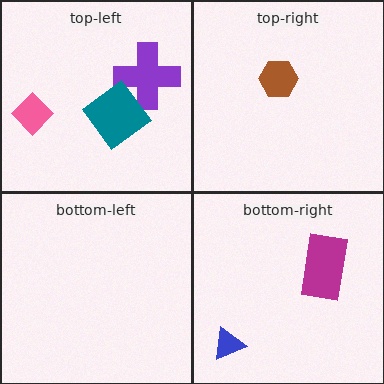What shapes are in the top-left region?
The purple cross, the pink diamond, the teal diamond.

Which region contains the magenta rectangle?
The bottom-right region.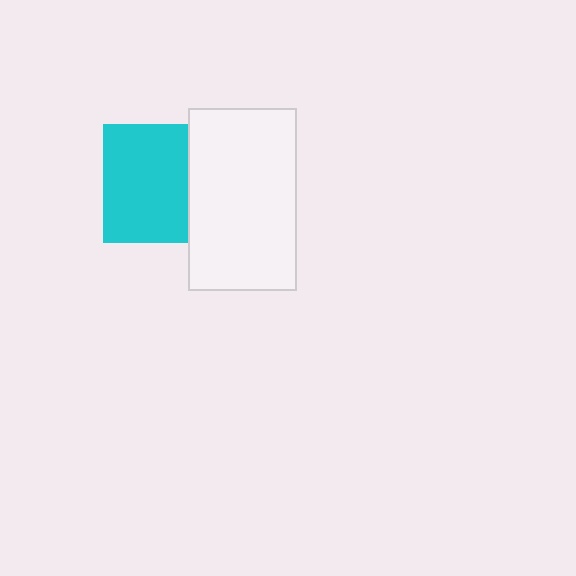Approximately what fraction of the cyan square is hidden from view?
Roughly 30% of the cyan square is hidden behind the white rectangle.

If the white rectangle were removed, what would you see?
You would see the complete cyan square.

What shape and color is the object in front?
The object in front is a white rectangle.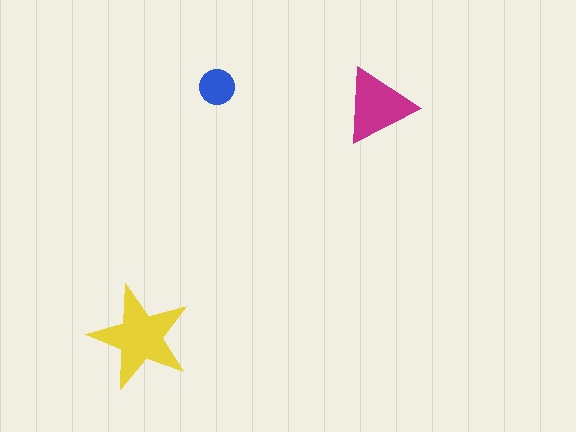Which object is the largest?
The yellow star.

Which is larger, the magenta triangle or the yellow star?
The yellow star.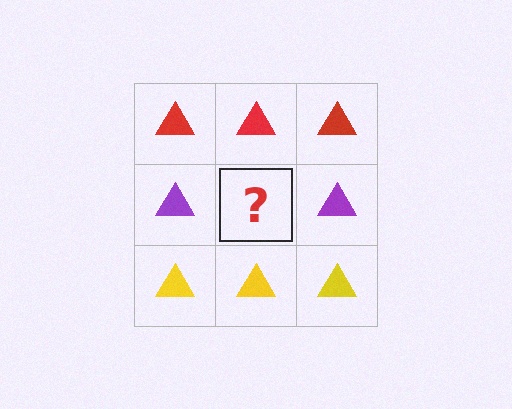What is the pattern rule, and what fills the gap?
The rule is that each row has a consistent color. The gap should be filled with a purple triangle.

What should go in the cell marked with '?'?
The missing cell should contain a purple triangle.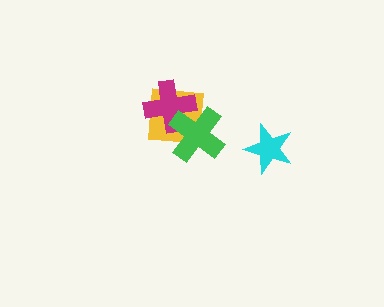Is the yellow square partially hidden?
Yes, it is partially covered by another shape.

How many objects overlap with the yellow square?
2 objects overlap with the yellow square.